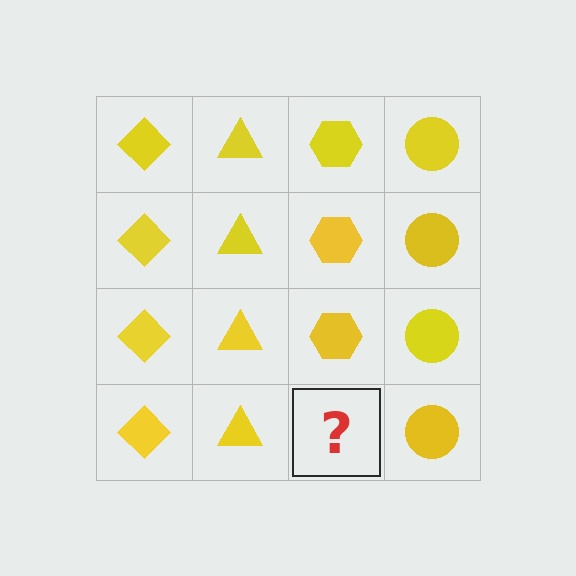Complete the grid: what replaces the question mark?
The question mark should be replaced with a yellow hexagon.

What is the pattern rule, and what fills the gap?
The rule is that each column has a consistent shape. The gap should be filled with a yellow hexagon.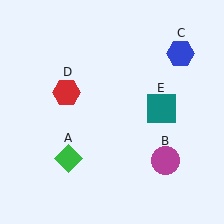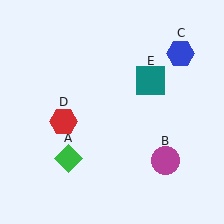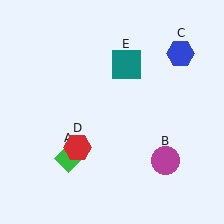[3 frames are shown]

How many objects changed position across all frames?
2 objects changed position: red hexagon (object D), teal square (object E).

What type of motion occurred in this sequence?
The red hexagon (object D), teal square (object E) rotated counterclockwise around the center of the scene.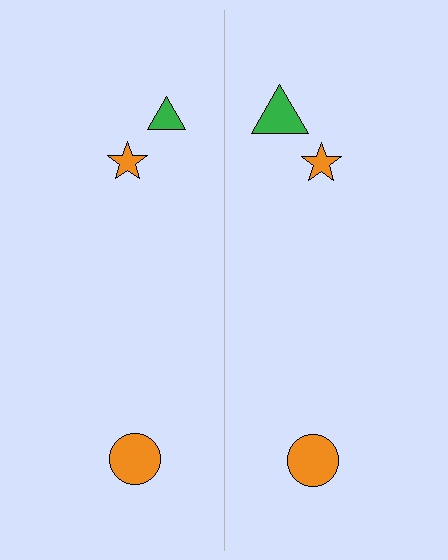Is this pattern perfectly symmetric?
No, the pattern is not perfectly symmetric. The green triangle on the right side has a different size than its mirror counterpart.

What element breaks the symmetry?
The green triangle on the right side has a different size than its mirror counterpart.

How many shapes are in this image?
There are 6 shapes in this image.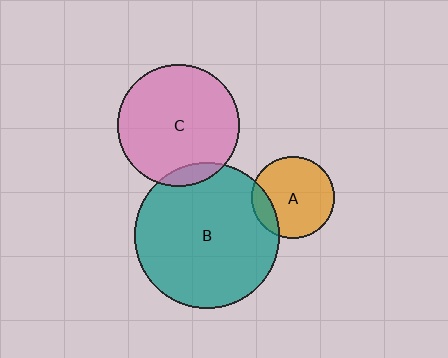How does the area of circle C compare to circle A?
Approximately 2.2 times.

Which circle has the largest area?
Circle B (teal).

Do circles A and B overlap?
Yes.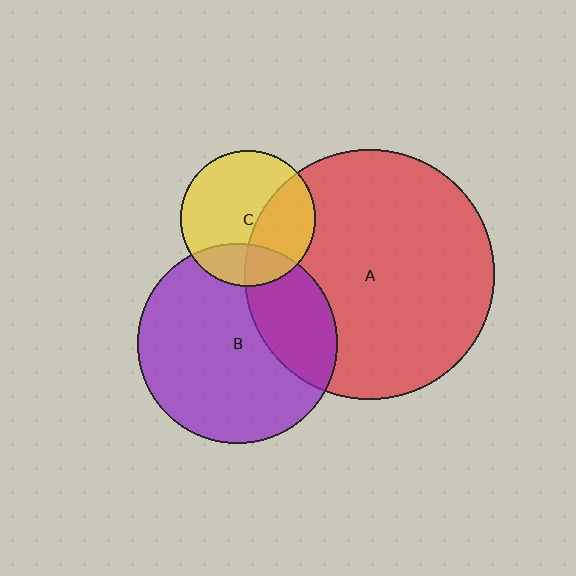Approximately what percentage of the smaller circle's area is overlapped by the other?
Approximately 30%.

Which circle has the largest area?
Circle A (red).